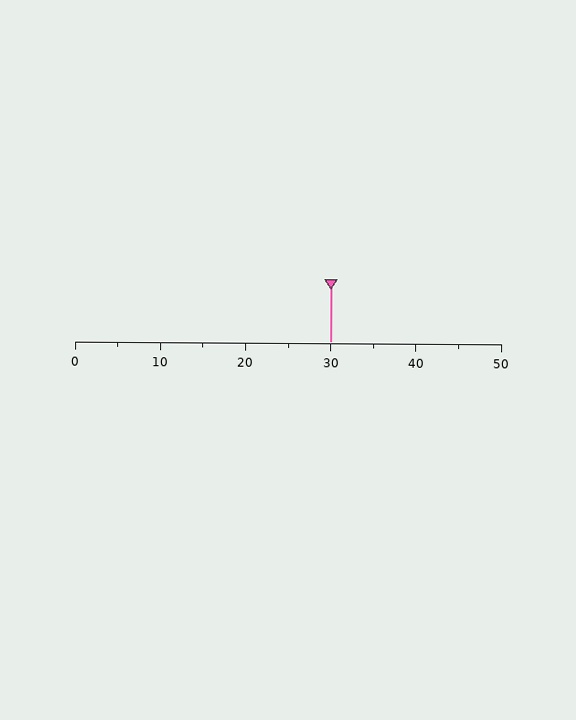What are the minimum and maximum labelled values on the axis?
The axis runs from 0 to 50.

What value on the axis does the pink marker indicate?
The marker indicates approximately 30.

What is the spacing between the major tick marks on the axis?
The major ticks are spaced 10 apart.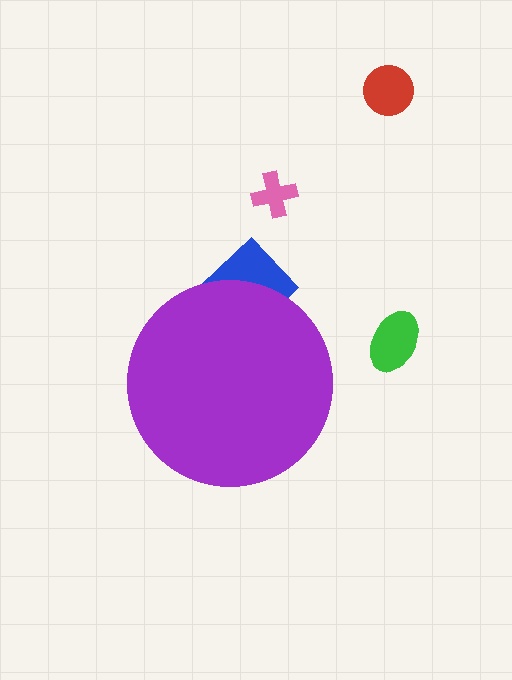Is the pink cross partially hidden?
No, the pink cross is fully visible.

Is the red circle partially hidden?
No, the red circle is fully visible.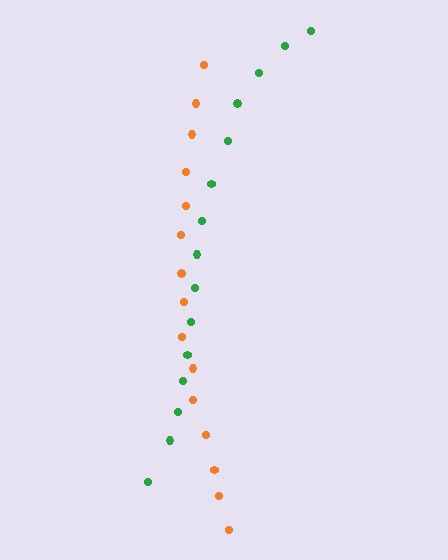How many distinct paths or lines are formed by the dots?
There are 2 distinct paths.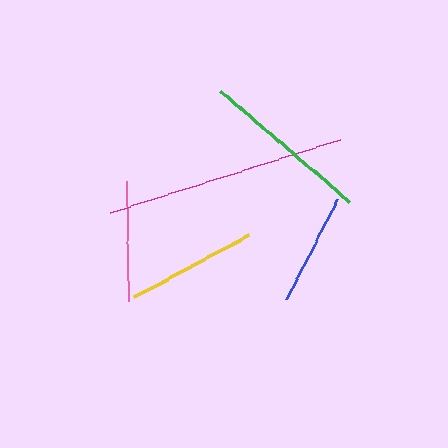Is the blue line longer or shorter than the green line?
The green line is longer than the blue line.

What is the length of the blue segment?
The blue segment is approximately 113 pixels long.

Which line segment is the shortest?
The blue line is the shortest at approximately 113 pixels.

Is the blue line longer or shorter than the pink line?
The pink line is longer than the blue line.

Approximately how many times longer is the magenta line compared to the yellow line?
The magenta line is approximately 1.8 times the length of the yellow line.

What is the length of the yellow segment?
The yellow segment is approximately 131 pixels long.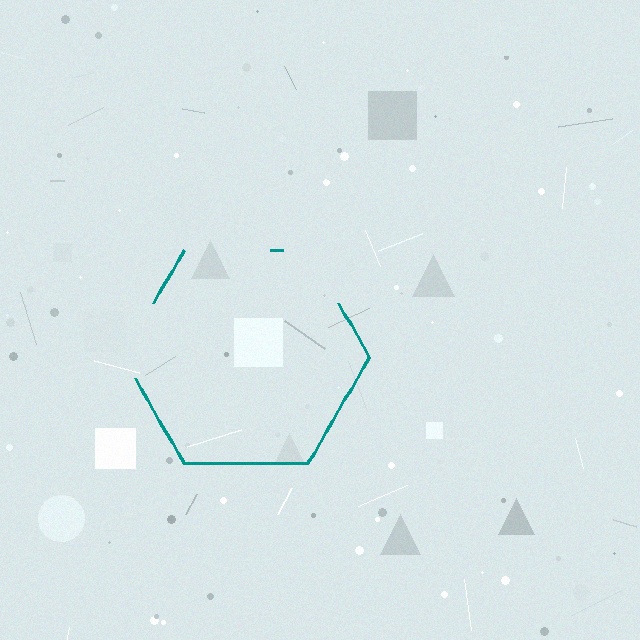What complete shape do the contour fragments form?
The contour fragments form a hexagon.